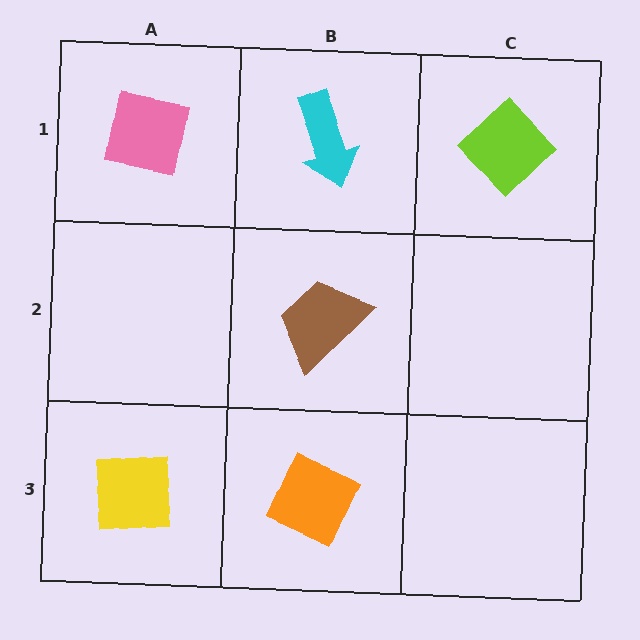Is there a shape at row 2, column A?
No, that cell is empty.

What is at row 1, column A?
A pink square.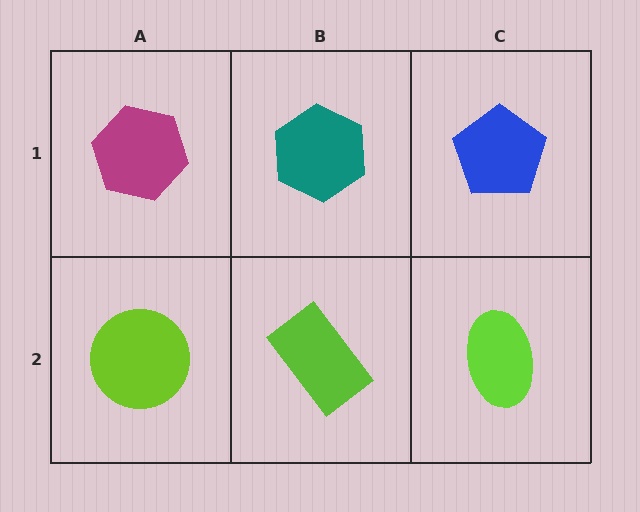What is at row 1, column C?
A blue pentagon.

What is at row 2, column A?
A lime circle.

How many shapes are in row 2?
3 shapes.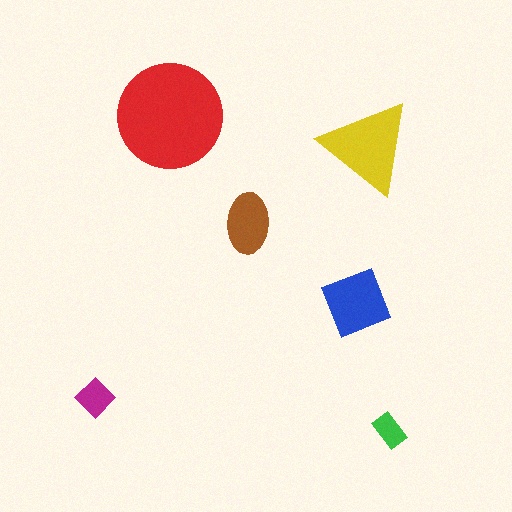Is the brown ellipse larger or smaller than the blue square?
Smaller.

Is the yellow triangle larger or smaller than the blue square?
Larger.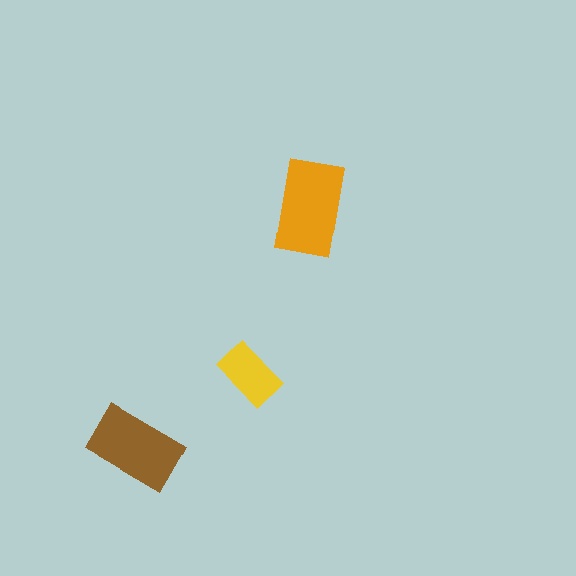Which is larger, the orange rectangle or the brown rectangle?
The orange one.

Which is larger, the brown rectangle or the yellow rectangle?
The brown one.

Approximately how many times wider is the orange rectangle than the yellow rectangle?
About 1.5 times wider.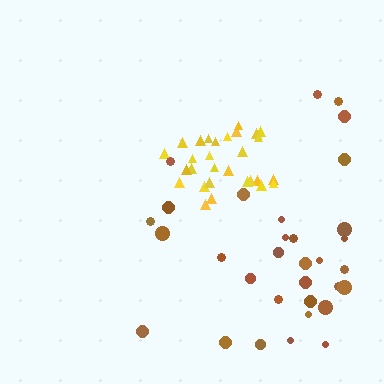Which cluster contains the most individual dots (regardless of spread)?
Brown (33).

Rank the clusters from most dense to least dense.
yellow, brown.